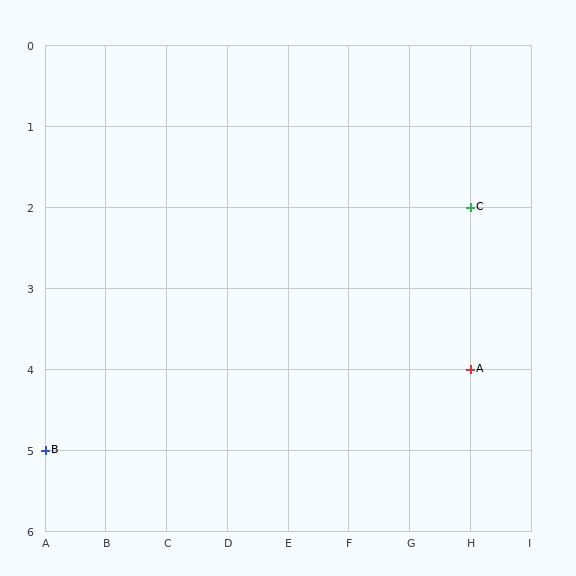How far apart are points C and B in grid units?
Points C and B are 7 columns and 3 rows apart (about 7.6 grid units diagonally).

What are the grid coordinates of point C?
Point C is at grid coordinates (H, 2).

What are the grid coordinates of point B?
Point B is at grid coordinates (A, 5).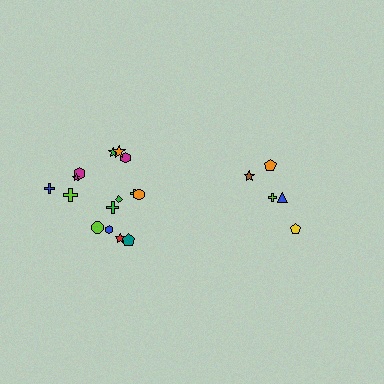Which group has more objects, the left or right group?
The left group.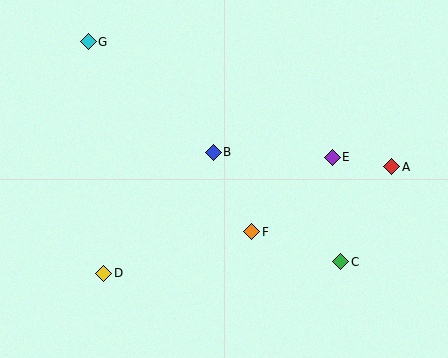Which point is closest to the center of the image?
Point B at (213, 152) is closest to the center.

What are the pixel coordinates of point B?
Point B is at (213, 152).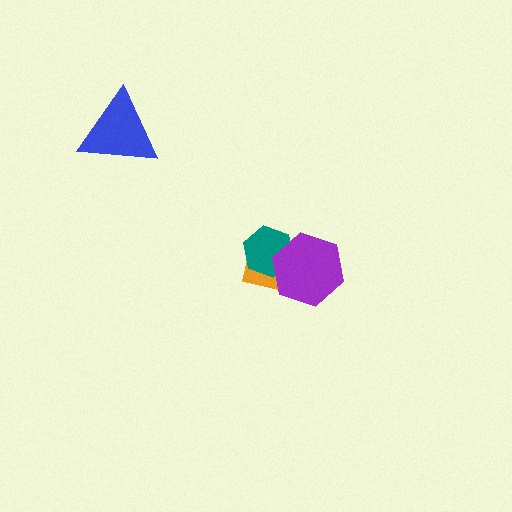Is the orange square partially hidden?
Yes, it is partially covered by another shape.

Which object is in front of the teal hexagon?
The purple hexagon is in front of the teal hexagon.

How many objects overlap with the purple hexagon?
2 objects overlap with the purple hexagon.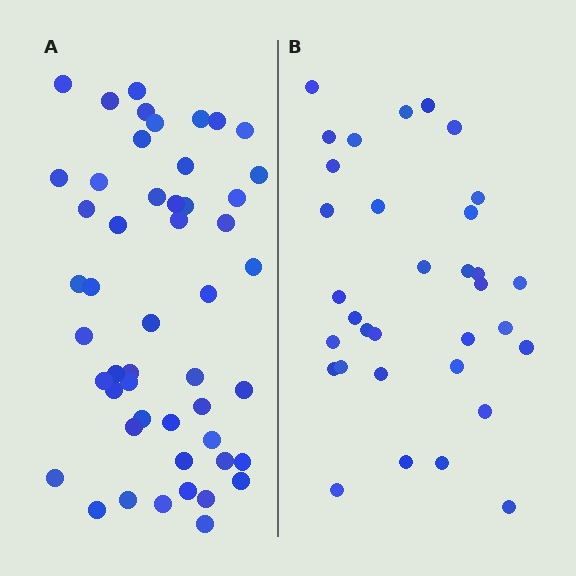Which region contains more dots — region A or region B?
Region A (the left region) has more dots.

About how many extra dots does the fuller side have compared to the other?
Region A has approximately 15 more dots than region B.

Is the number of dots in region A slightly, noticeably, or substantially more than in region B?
Region A has substantially more. The ratio is roughly 1.5 to 1.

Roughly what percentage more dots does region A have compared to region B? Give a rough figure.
About 50% more.